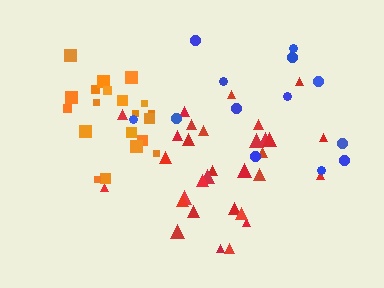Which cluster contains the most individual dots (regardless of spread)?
Red (31).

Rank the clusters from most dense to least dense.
orange, red, blue.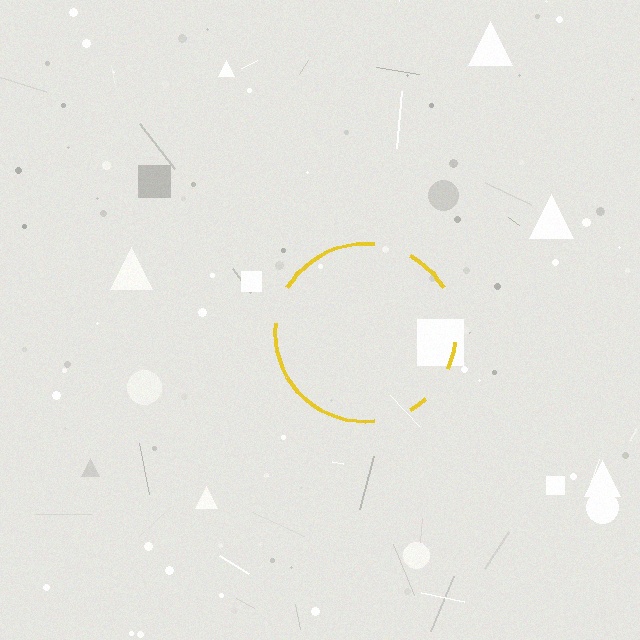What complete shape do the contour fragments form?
The contour fragments form a circle.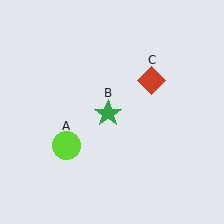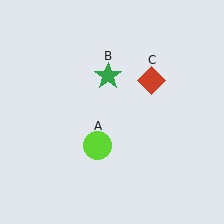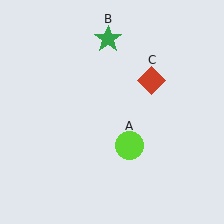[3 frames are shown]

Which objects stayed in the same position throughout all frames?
Red diamond (object C) remained stationary.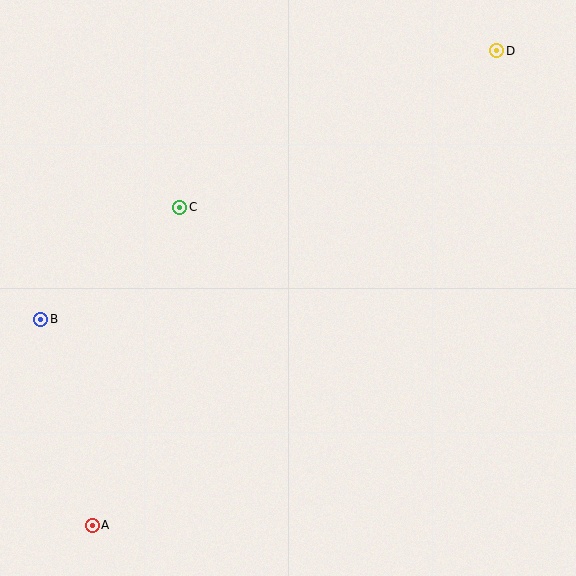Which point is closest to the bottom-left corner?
Point A is closest to the bottom-left corner.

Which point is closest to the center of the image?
Point C at (180, 207) is closest to the center.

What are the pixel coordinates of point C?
Point C is at (180, 207).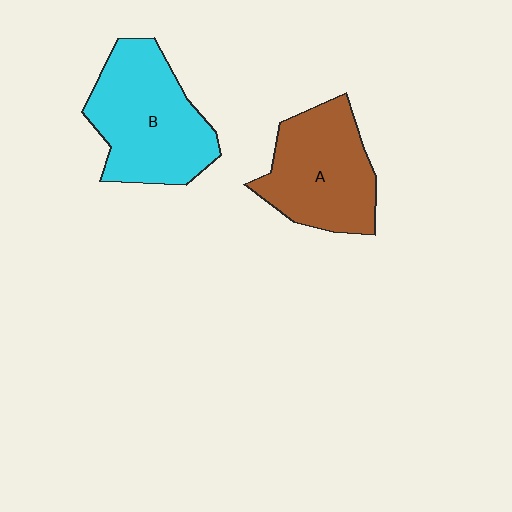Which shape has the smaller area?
Shape A (brown).